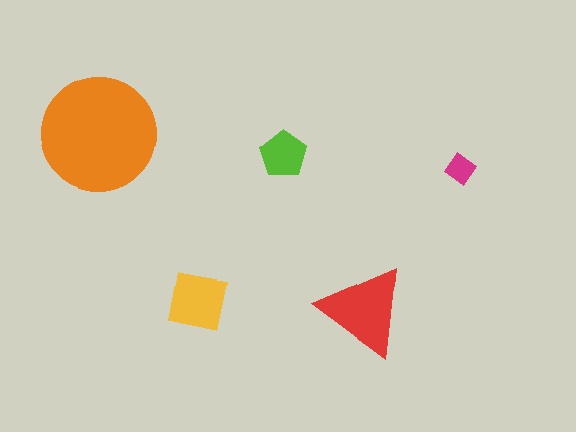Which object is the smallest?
The magenta diamond.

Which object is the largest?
The orange circle.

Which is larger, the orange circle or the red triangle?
The orange circle.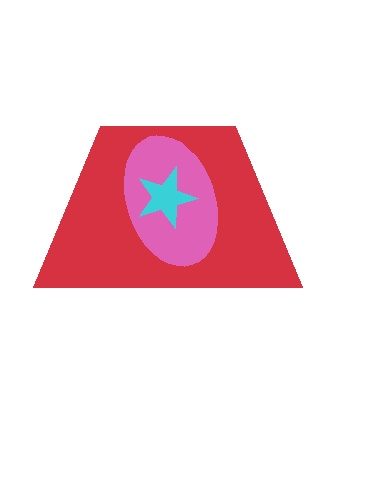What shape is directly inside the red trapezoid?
The pink ellipse.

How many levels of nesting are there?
3.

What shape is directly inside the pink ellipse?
The cyan star.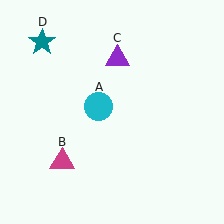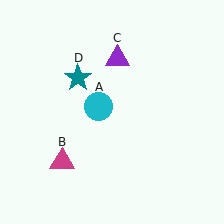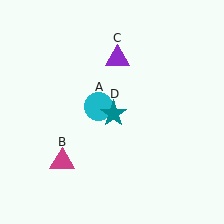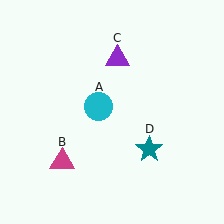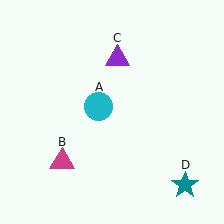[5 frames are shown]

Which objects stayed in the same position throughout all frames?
Cyan circle (object A) and magenta triangle (object B) and purple triangle (object C) remained stationary.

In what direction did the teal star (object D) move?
The teal star (object D) moved down and to the right.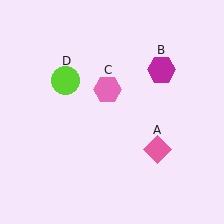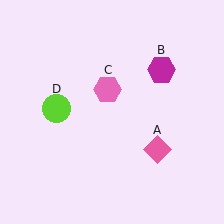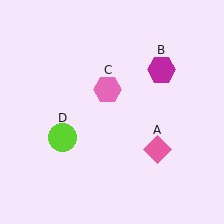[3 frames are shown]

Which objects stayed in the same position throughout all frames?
Pink diamond (object A) and magenta hexagon (object B) and pink hexagon (object C) remained stationary.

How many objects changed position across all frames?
1 object changed position: lime circle (object D).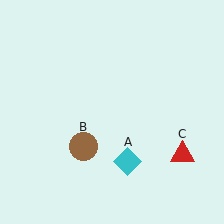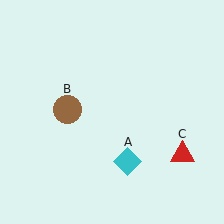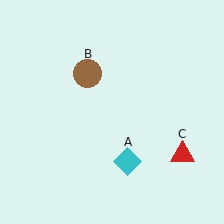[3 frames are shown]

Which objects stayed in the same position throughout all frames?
Cyan diamond (object A) and red triangle (object C) remained stationary.